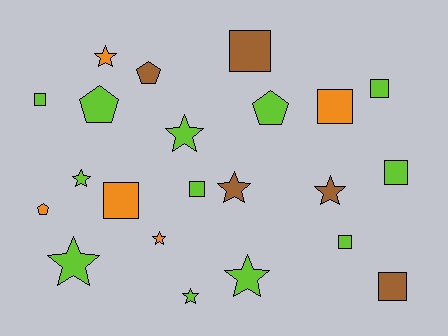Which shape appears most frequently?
Star, with 9 objects.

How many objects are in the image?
There are 22 objects.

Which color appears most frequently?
Lime, with 12 objects.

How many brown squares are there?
There are 2 brown squares.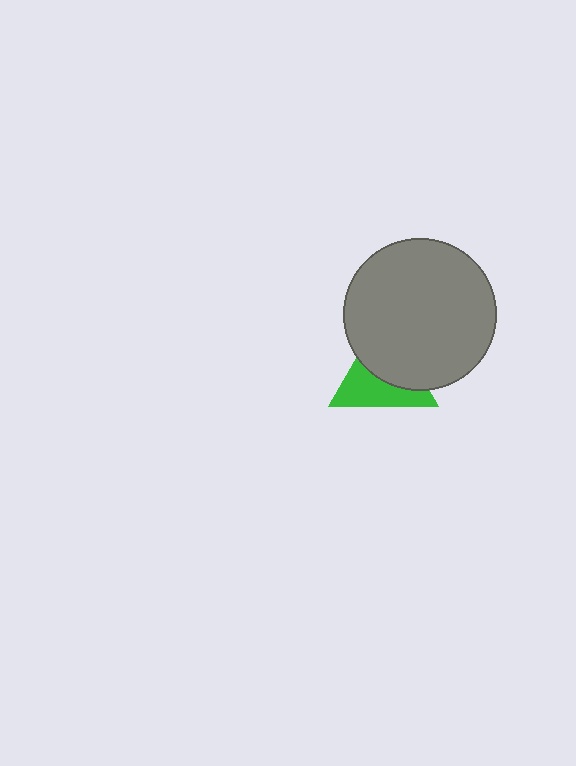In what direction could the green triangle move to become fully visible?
The green triangle could move down. That would shift it out from behind the gray circle entirely.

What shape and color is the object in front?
The object in front is a gray circle.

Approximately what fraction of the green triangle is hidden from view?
Roughly 51% of the green triangle is hidden behind the gray circle.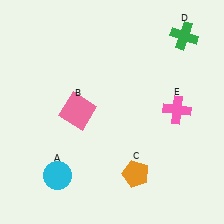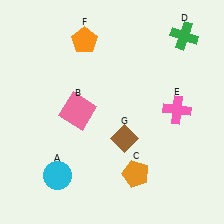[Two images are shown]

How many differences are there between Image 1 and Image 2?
There are 2 differences between the two images.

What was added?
An orange pentagon (F), a brown diamond (G) were added in Image 2.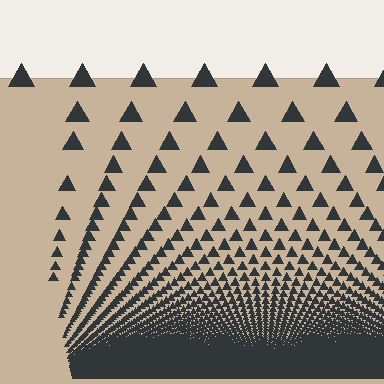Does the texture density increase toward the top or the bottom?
Density increases toward the bottom.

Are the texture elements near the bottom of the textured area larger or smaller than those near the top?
Smaller. The gradient is inverted — elements near the bottom are smaller and denser.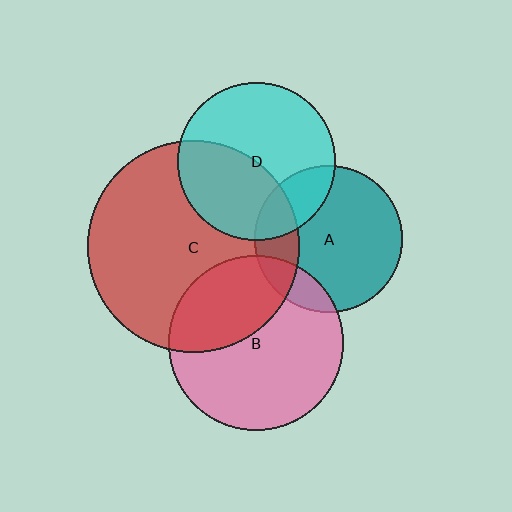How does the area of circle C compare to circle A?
Approximately 2.1 times.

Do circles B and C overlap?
Yes.